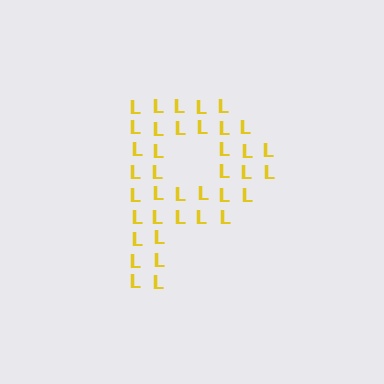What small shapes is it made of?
It is made of small letter L's.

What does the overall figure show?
The overall figure shows the letter P.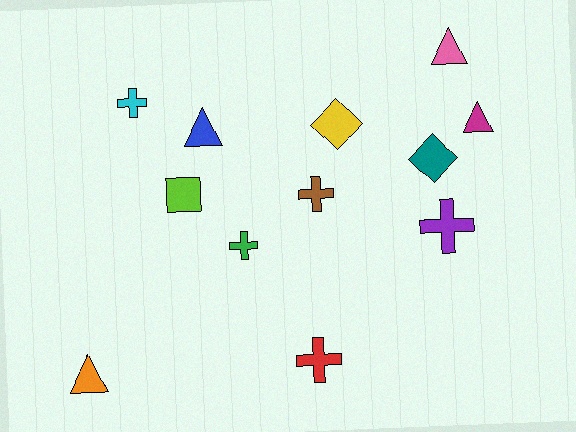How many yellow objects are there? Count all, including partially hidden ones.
There is 1 yellow object.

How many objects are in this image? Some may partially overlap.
There are 12 objects.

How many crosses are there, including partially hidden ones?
There are 5 crosses.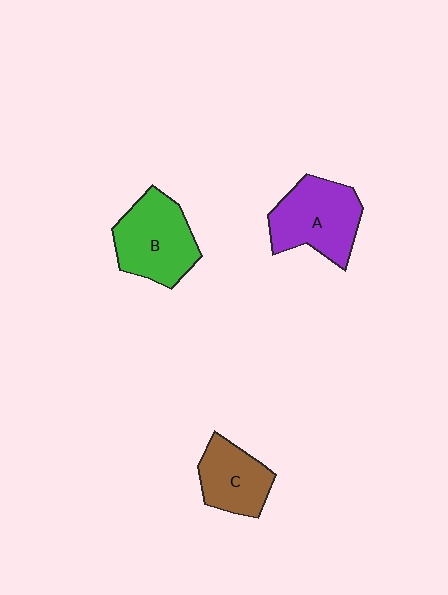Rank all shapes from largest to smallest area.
From largest to smallest: A (purple), B (green), C (brown).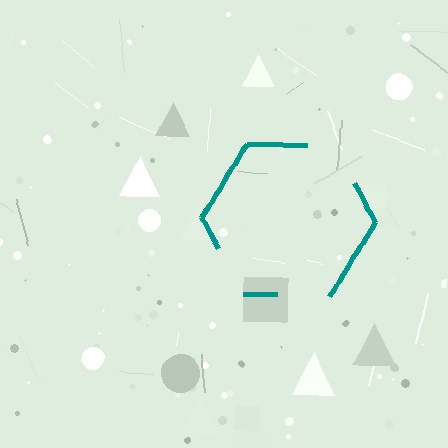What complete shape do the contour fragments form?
The contour fragments form a hexagon.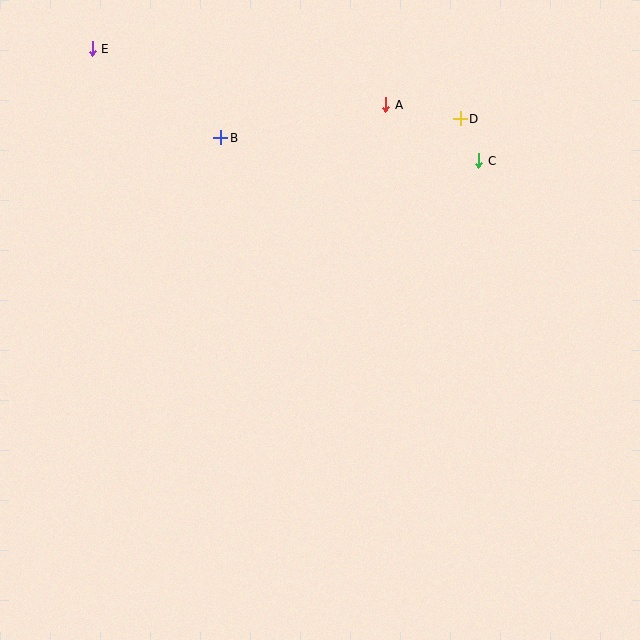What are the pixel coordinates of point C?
Point C is at (479, 161).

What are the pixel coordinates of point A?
Point A is at (386, 105).